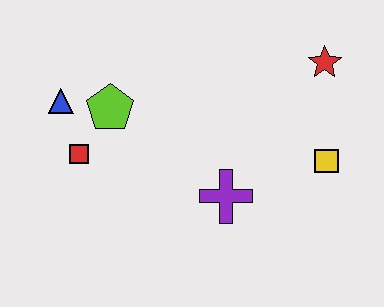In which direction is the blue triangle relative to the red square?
The blue triangle is above the red square.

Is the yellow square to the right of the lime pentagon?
Yes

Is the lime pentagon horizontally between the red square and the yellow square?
Yes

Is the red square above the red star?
No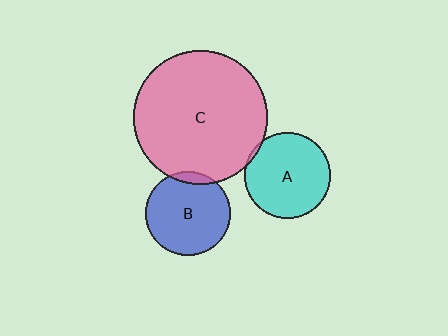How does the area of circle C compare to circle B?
Approximately 2.5 times.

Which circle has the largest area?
Circle C (pink).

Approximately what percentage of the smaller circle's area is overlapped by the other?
Approximately 10%.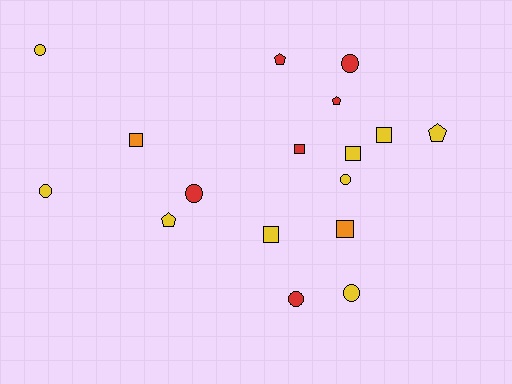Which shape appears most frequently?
Circle, with 7 objects.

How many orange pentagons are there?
There are no orange pentagons.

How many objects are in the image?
There are 17 objects.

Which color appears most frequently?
Yellow, with 9 objects.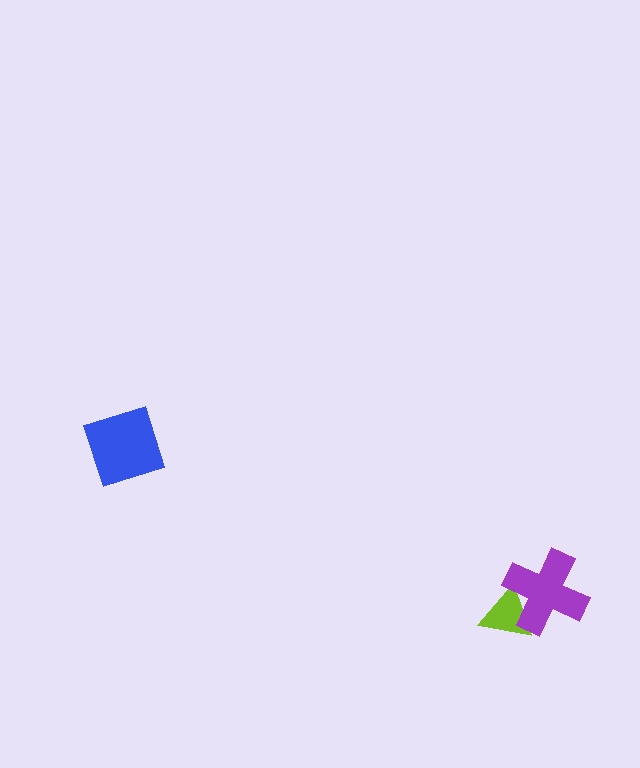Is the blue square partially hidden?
No, no other shape covers it.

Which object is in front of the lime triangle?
The purple cross is in front of the lime triangle.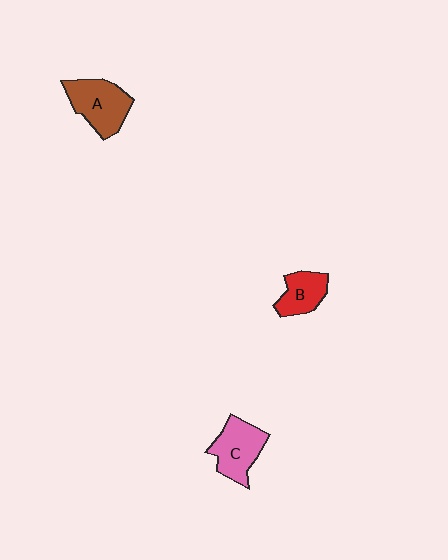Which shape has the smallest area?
Shape B (red).